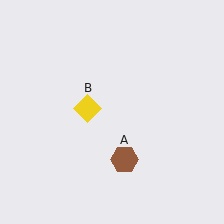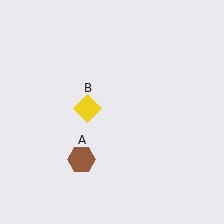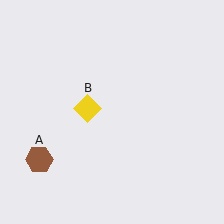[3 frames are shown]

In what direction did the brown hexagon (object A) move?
The brown hexagon (object A) moved left.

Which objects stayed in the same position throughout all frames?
Yellow diamond (object B) remained stationary.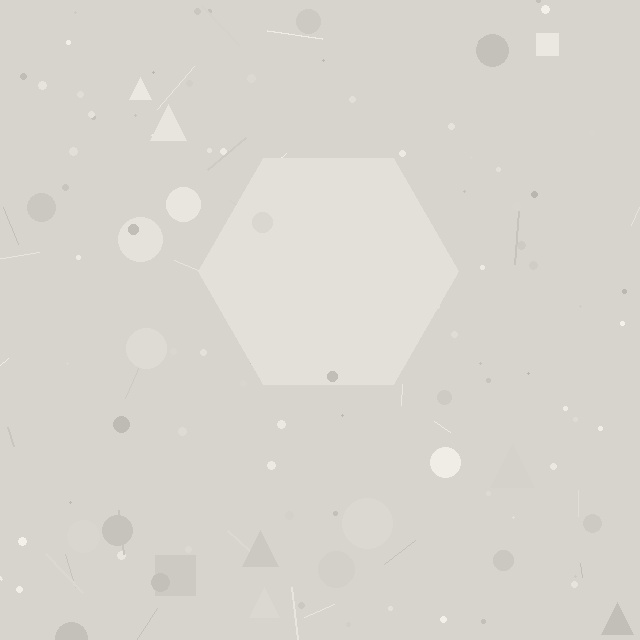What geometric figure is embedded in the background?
A hexagon is embedded in the background.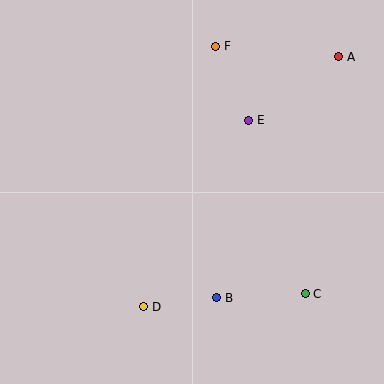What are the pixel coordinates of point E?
Point E is at (249, 120).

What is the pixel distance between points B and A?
The distance between B and A is 270 pixels.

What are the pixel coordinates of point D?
Point D is at (144, 307).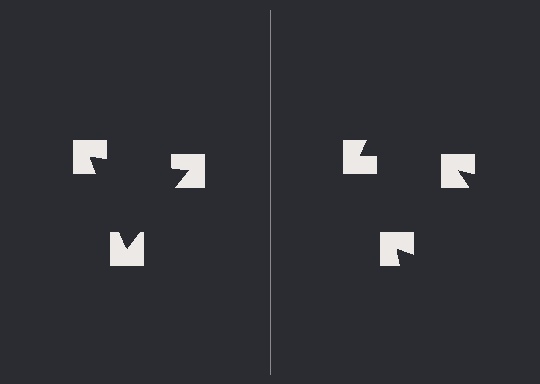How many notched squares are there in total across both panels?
6 — 3 on each side.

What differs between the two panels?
The notched squares are positioned identically on both sides; only the wedge orientations differ. On the left they align to a triangle; on the right they are misaligned.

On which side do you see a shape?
An illusory triangle appears on the left side. On the right side the wedge cuts are rotated, so no coherent shape forms.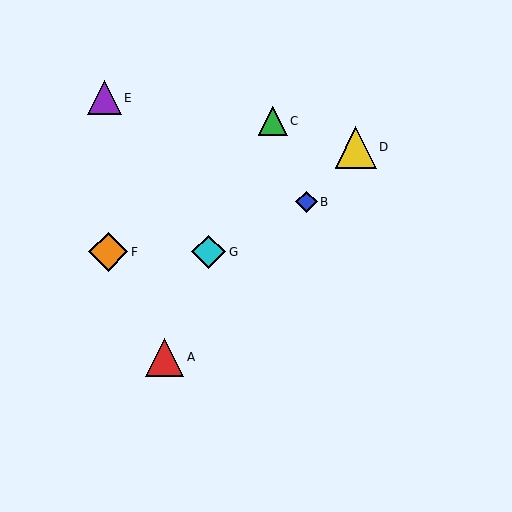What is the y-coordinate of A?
Object A is at y≈357.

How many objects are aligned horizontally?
2 objects (F, G) are aligned horizontally.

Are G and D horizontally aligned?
No, G is at y≈252 and D is at y≈147.